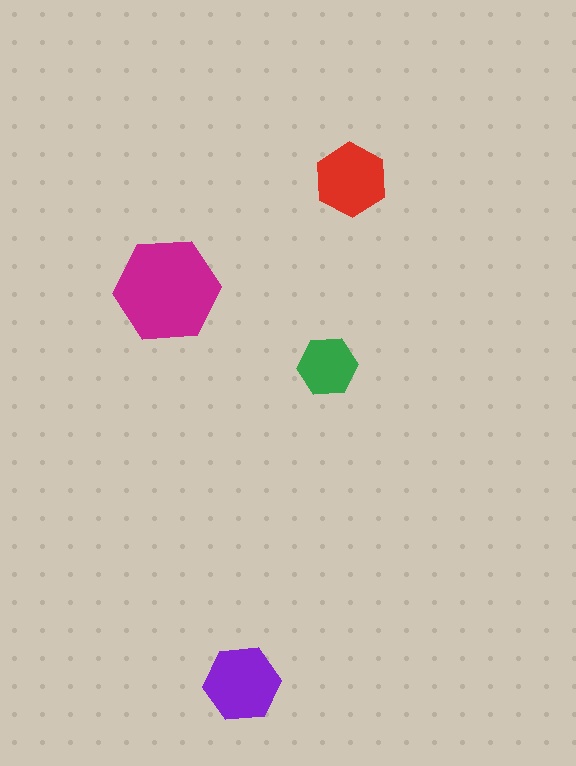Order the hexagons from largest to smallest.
the magenta one, the purple one, the red one, the green one.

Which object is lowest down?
The purple hexagon is bottommost.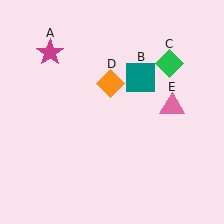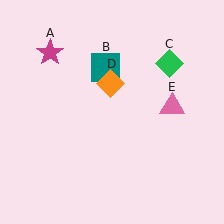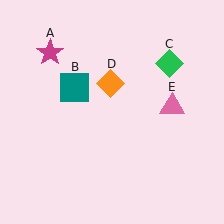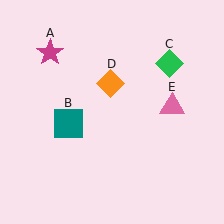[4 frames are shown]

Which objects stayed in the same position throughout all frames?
Magenta star (object A) and green diamond (object C) and orange diamond (object D) and pink triangle (object E) remained stationary.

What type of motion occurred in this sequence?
The teal square (object B) rotated counterclockwise around the center of the scene.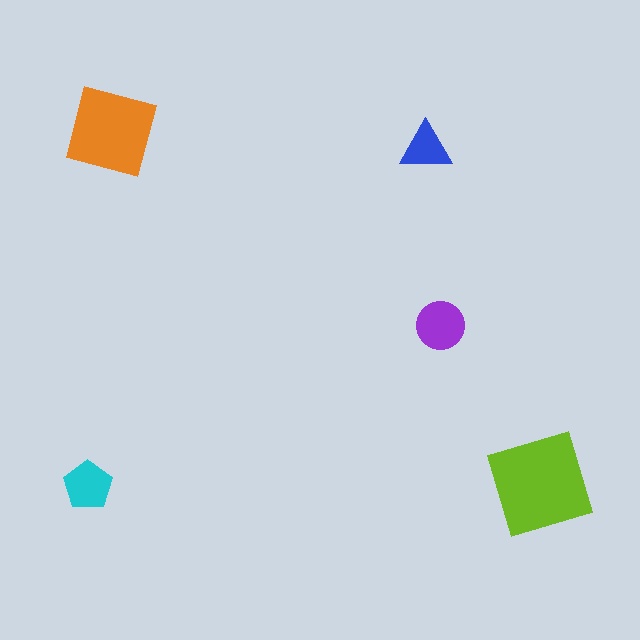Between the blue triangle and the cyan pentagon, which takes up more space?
The cyan pentagon.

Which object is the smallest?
The blue triangle.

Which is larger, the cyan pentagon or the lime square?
The lime square.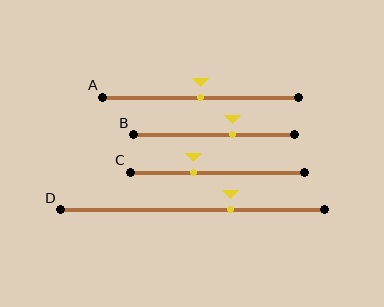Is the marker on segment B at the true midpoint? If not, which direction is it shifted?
No, the marker on segment B is shifted to the right by about 12% of the segment length.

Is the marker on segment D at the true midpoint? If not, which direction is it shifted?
No, the marker on segment D is shifted to the right by about 15% of the segment length.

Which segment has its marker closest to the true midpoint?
Segment A has its marker closest to the true midpoint.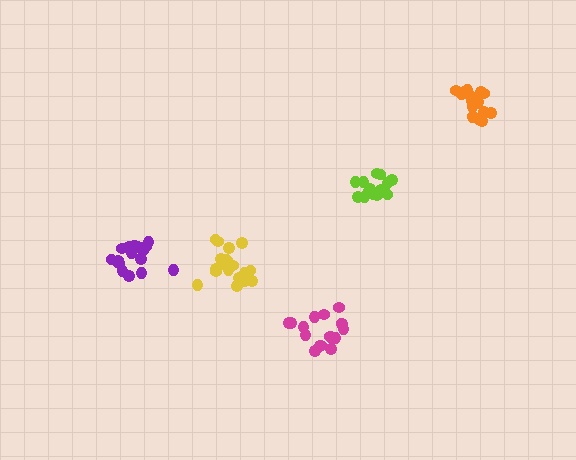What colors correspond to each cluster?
The clusters are colored: magenta, yellow, purple, orange, lime.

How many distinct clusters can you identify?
There are 5 distinct clusters.